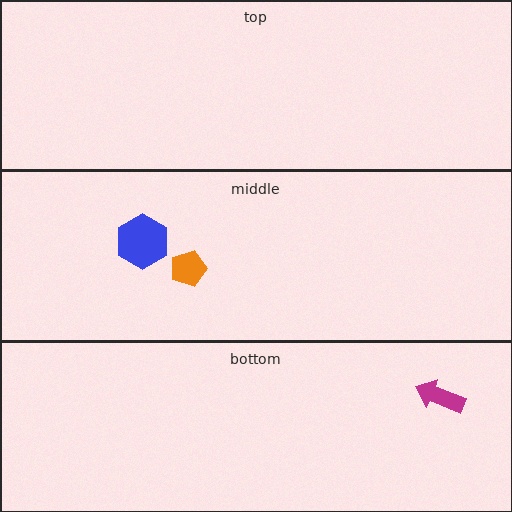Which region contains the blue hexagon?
The middle region.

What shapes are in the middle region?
The orange pentagon, the blue hexagon.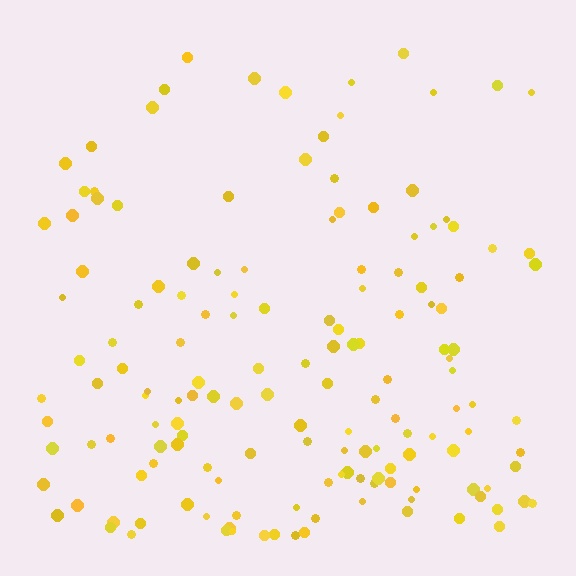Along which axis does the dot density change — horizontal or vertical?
Vertical.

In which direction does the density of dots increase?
From top to bottom, with the bottom side densest.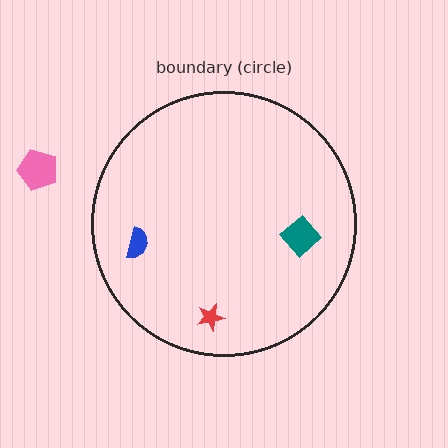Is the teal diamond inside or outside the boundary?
Inside.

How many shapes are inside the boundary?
3 inside, 1 outside.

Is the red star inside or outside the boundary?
Inside.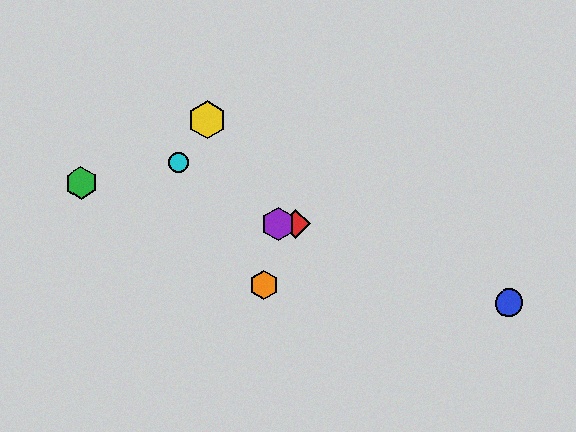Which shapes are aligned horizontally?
The red diamond, the purple hexagon are aligned horizontally.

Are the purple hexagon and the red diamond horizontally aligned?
Yes, both are at y≈224.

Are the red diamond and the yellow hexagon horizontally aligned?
No, the red diamond is at y≈224 and the yellow hexagon is at y≈120.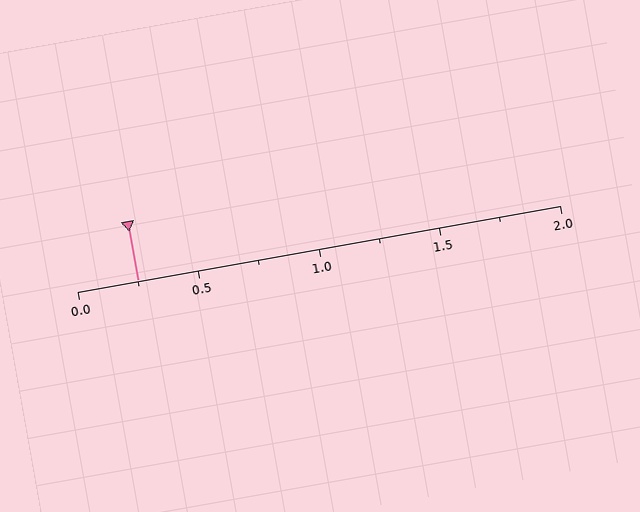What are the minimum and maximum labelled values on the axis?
The axis runs from 0.0 to 2.0.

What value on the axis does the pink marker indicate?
The marker indicates approximately 0.25.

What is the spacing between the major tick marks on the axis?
The major ticks are spaced 0.5 apart.